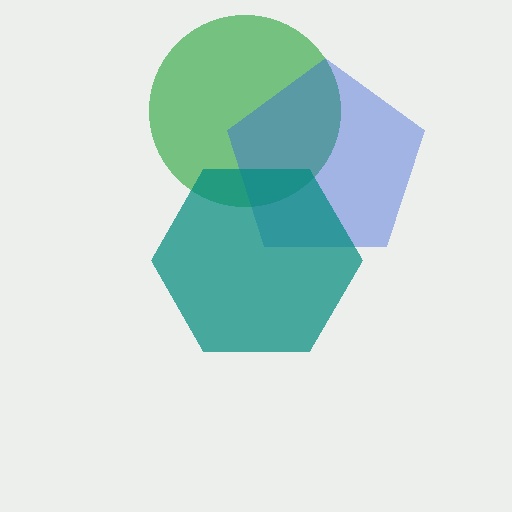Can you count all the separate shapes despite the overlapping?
Yes, there are 3 separate shapes.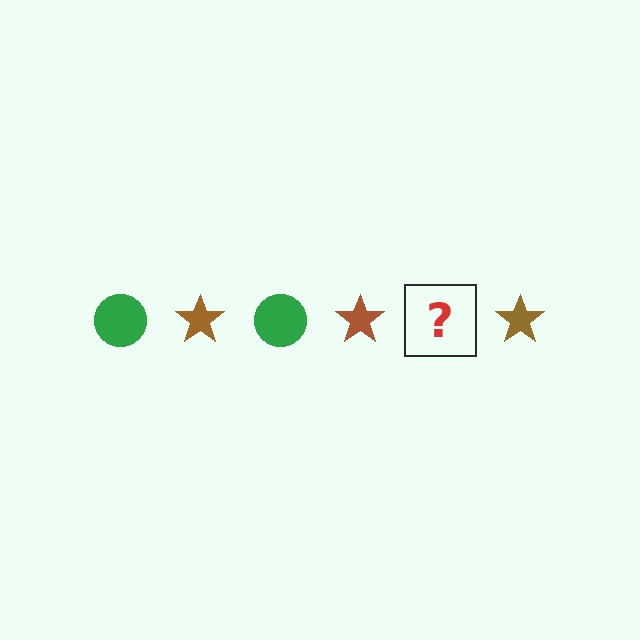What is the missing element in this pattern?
The missing element is a green circle.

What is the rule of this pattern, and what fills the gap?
The rule is that the pattern alternates between green circle and brown star. The gap should be filled with a green circle.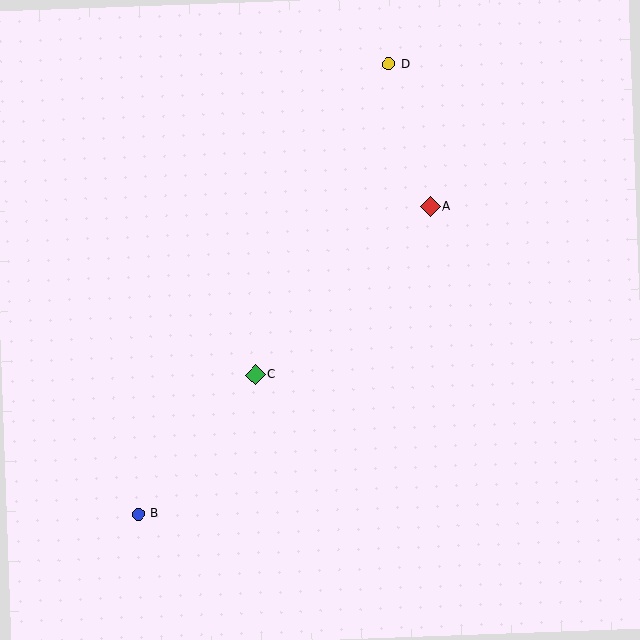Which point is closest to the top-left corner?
Point D is closest to the top-left corner.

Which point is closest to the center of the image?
Point C at (255, 375) is closest to the center.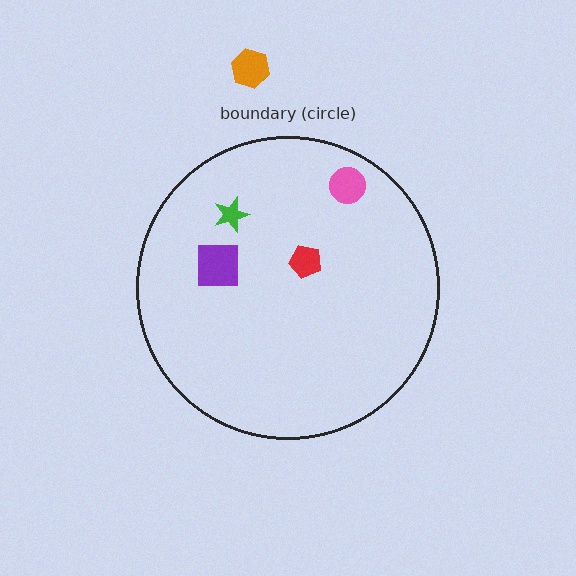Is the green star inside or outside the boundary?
Inside.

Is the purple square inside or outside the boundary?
Inside.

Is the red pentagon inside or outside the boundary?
Inside.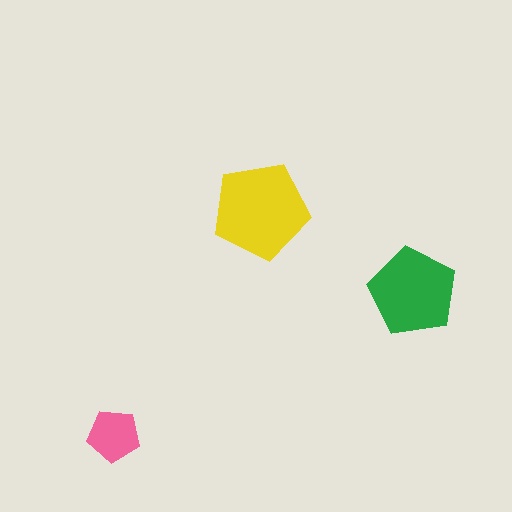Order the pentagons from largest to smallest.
the yellow one, the green one, the pink one.